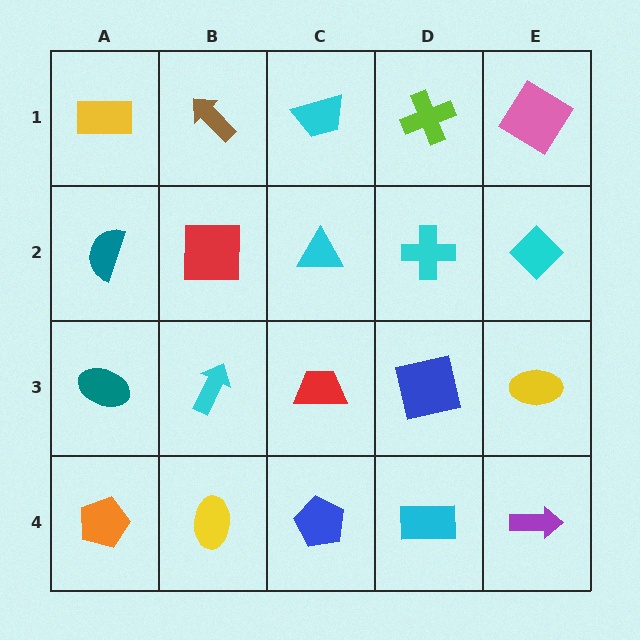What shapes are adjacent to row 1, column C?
A cyan triangle (row 2, column C), a brown arrow (row 1, column B), a lime cross (row 1, column D).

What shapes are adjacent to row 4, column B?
A cyan arrow (row 3, column B), an orange pentagon (row 4, column A), a blue pentagon (row 4, column C).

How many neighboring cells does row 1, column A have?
2.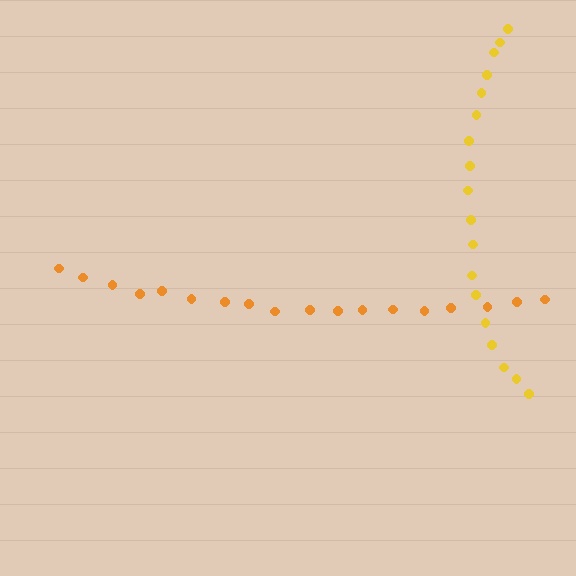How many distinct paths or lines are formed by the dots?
There are 2 distinct paths.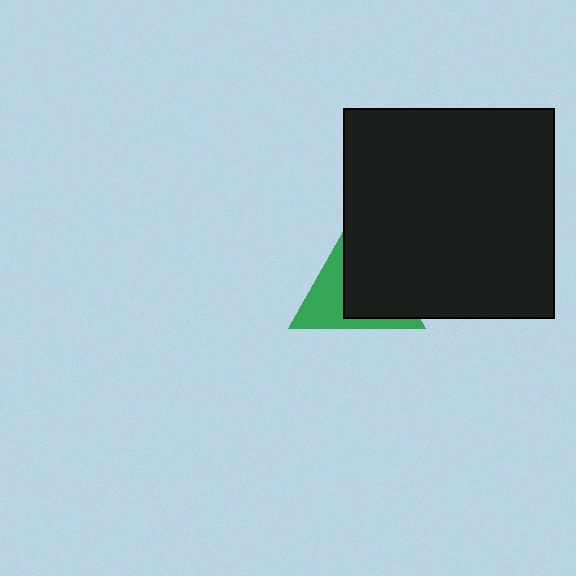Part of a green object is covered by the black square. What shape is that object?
It is a triangle.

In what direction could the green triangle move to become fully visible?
The green triangle could move left. That would shift it out from behind the black square entirely.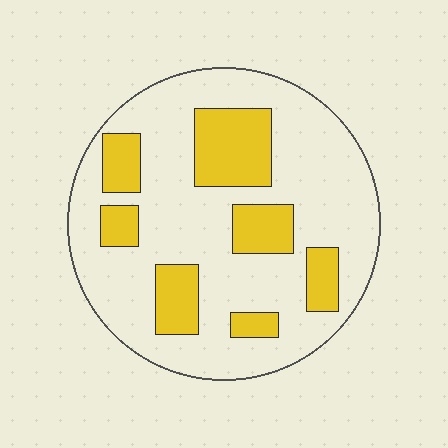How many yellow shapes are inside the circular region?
7.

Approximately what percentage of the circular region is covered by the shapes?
Approximately 25%.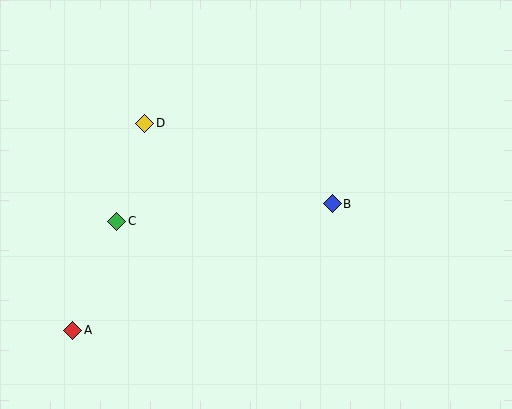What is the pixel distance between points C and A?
The distance between C and A is 118 pixels.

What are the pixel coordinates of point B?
Point B is at (332, 204).